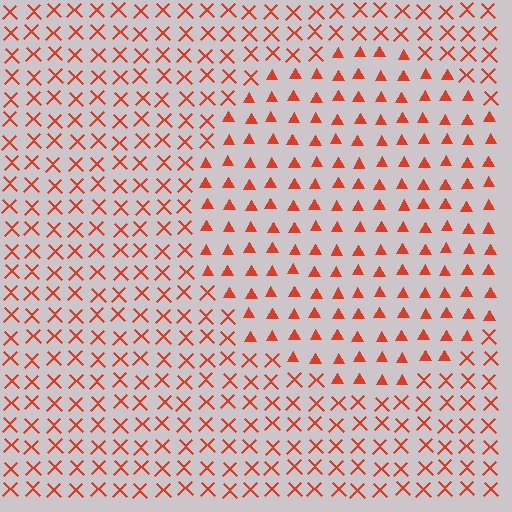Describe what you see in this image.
The image is filled with small red elements arranged in a uniform grid. A circle-shaped region contains triangles, while the surrounding area contains X marks. The boundary is defined purely by the change in element shape.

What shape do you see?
I see a circle.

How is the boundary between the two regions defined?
The boundary is defined by a change in element shape: triangles inside vs. X marks outside. All elements share the same color and spacing.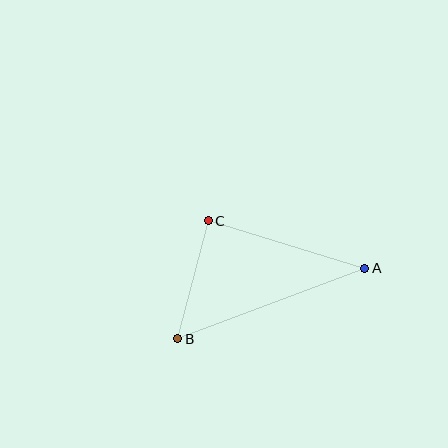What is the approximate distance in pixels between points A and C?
The distance between A and C is approximately 164 pixels.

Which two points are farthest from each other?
Points A and B are farthest from each other.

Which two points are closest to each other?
Points B and C are closest to each other.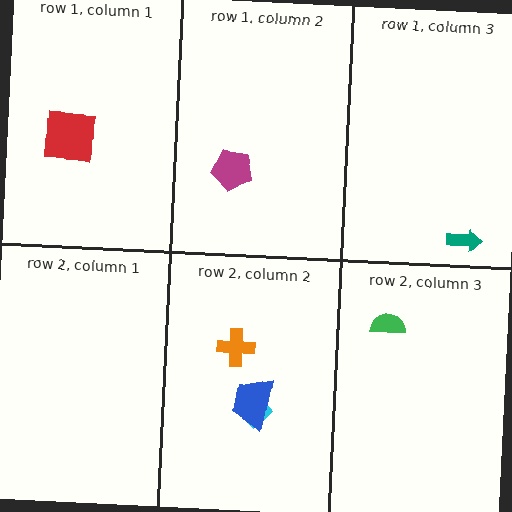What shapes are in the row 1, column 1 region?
The red square.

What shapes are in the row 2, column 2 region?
The cyan diamond, the orange cross, the blue trapezoid.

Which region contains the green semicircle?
The row 2, column 3 region.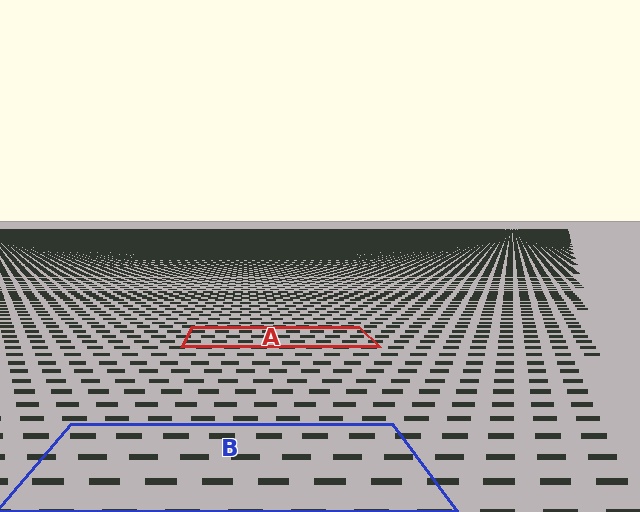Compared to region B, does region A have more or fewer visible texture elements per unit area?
Region A has more texture elements per unit area — they are packed more densely because it is farther away.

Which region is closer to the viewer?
Region B is closer. The texture elements there are larger and more spread out.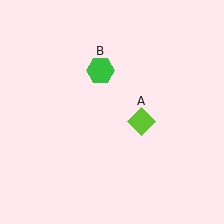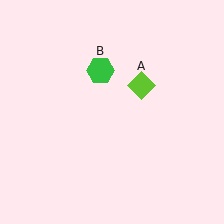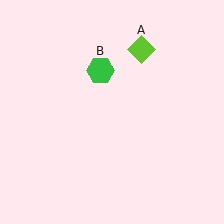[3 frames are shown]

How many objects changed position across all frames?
1 object changed position: lime diamond (object A).